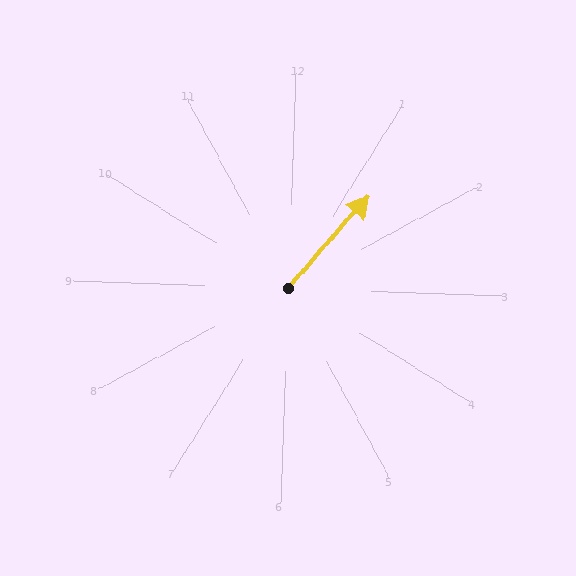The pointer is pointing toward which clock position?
Roughly 1 o'clock.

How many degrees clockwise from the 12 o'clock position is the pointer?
Approximately 39 degrees.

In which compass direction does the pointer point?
Northeast.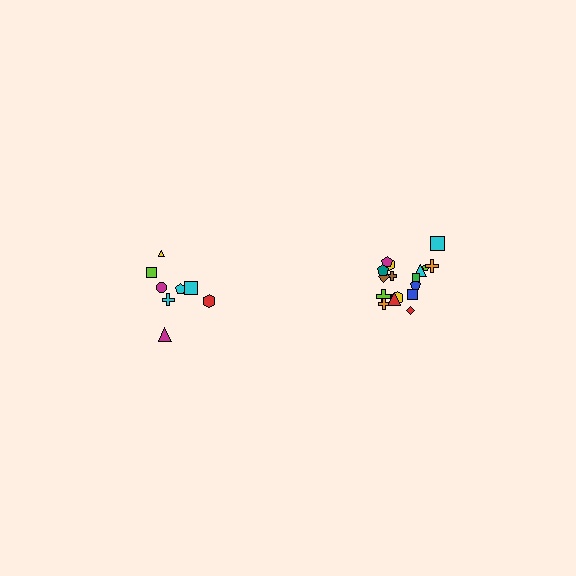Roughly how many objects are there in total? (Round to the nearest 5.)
Roughly 25 objects in total.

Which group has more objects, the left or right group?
The right group.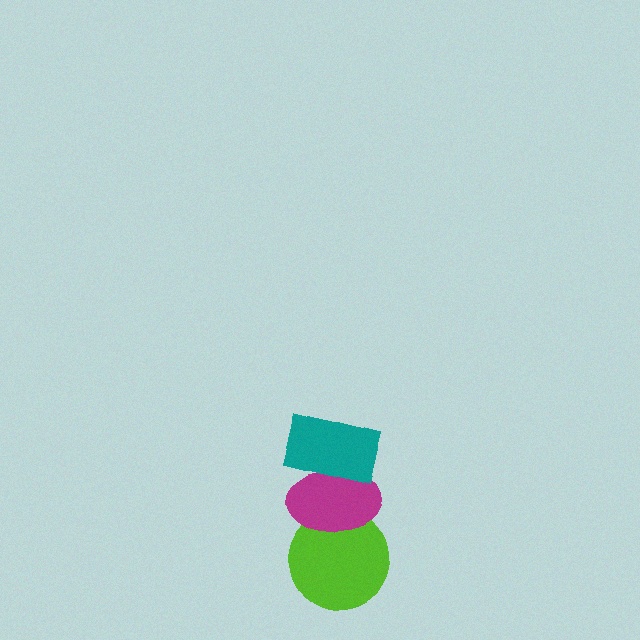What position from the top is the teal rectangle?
The teal rectangle is 1st from the top.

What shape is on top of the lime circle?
The magenta ellipse is on top of the lime circle.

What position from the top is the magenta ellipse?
The magenta ellipse is 2nd from the top.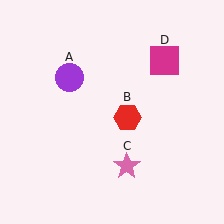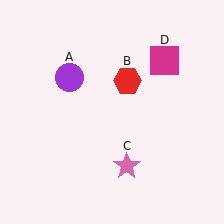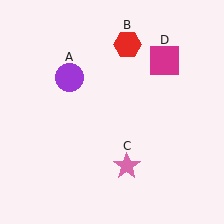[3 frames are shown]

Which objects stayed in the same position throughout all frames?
Purple circle (object A) and pink star (object C) and magenta square (object D) remained stationary.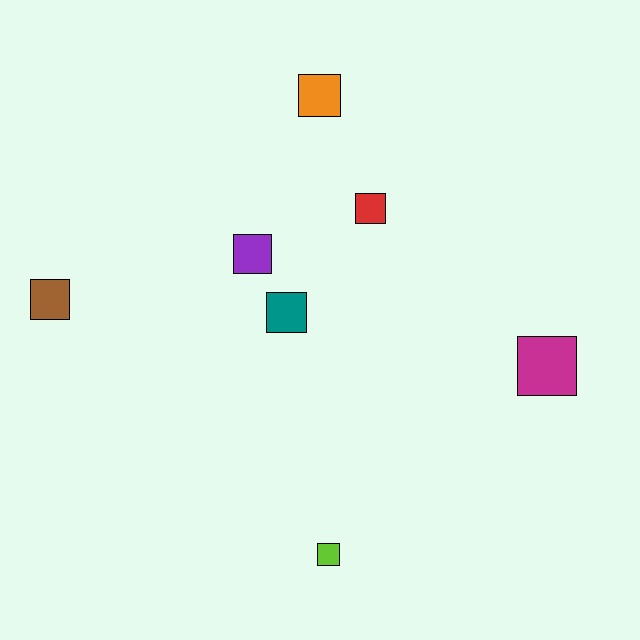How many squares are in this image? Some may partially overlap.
There are 7 squares.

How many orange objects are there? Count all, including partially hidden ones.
There is 1 orange object.